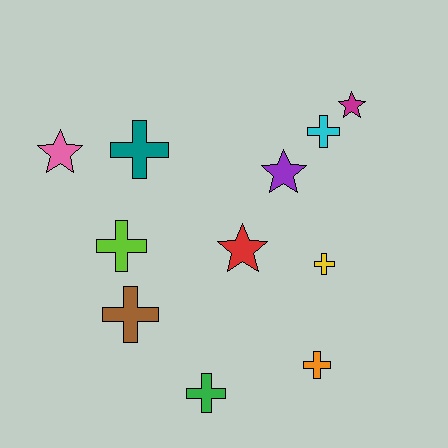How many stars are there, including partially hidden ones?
There are 4 stars.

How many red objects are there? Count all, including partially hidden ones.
There is 1 red object.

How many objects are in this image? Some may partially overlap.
There are 11 objects.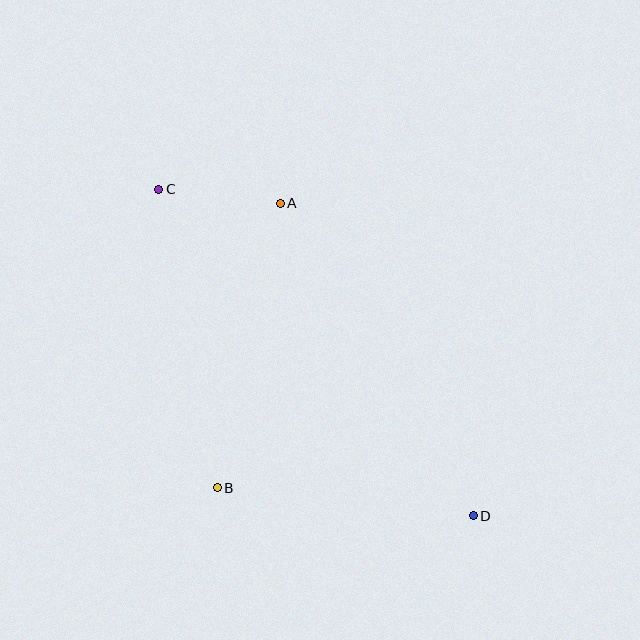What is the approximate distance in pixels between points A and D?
The distance between A and D is approximately 367 pixels.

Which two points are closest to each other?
Points A and C are closest to each other.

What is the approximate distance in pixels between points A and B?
The distance between A and B is approximately 292 pixels.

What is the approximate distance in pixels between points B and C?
The distance between B and C is approximately 304 pixels.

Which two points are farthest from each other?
Points C and D are farthest from each other.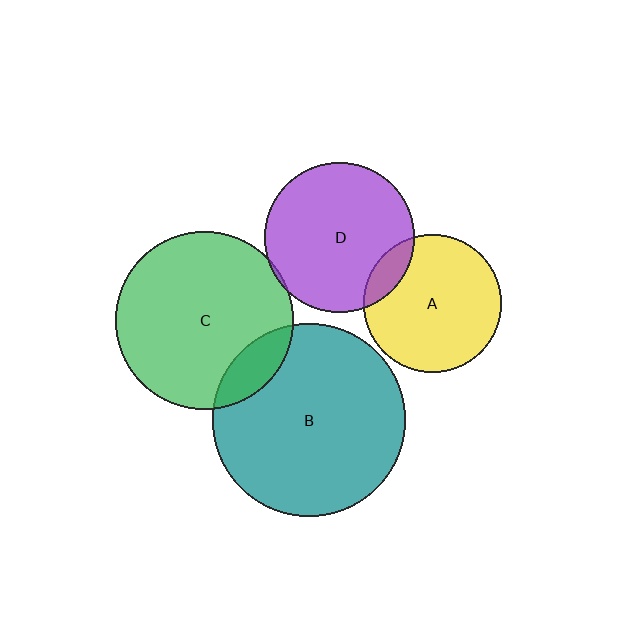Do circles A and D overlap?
Yes.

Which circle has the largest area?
Circle B (teal).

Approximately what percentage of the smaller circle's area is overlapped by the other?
Approximately 10%.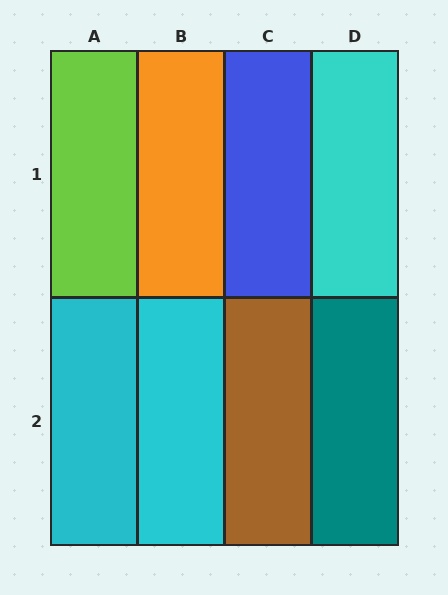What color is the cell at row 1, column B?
Orange.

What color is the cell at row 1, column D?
Cyan.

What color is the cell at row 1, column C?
Blue.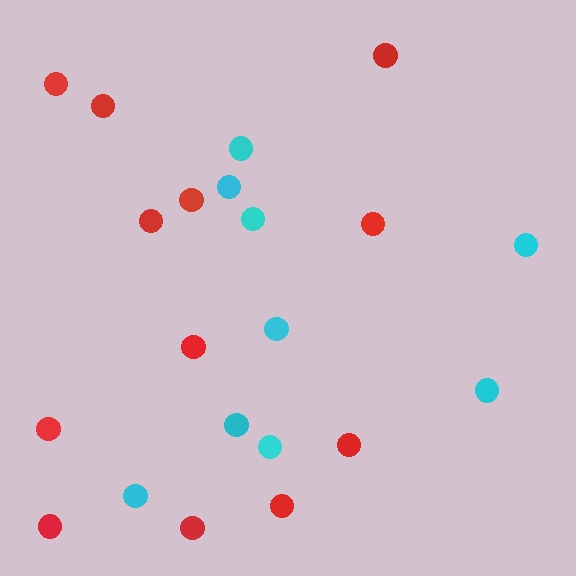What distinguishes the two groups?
There are 2 groups: one group of red circles (12) and one group of cyan circles (9).